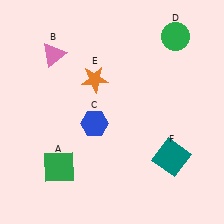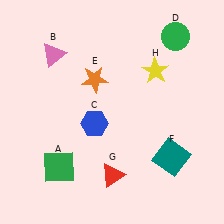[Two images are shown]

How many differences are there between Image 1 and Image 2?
There are 2 differences between the two images.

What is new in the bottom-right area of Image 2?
A red triangle (G) was added in the bottom-right area of Image 2.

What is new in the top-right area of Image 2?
A yellow star (H) was added in the top-right area of Image 2.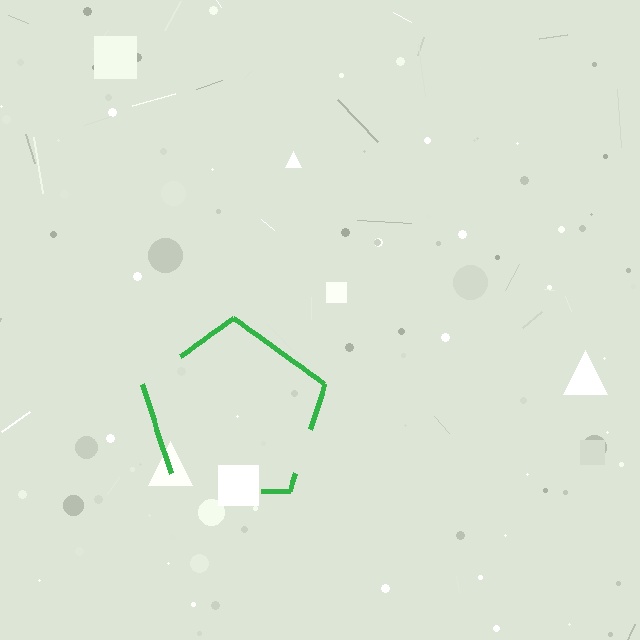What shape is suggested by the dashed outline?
The dashed outline suggests a pentagon.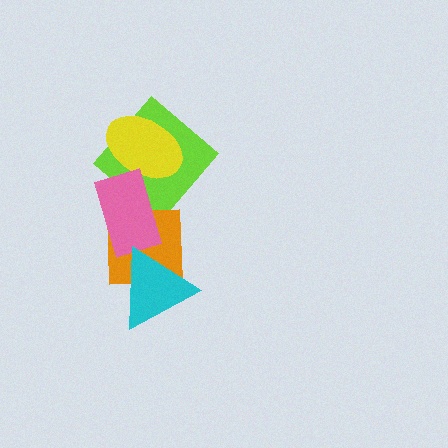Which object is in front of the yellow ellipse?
The pink rectangle is in front of the yellow ellipse.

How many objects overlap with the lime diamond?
2 objects overlap with the lime diamond.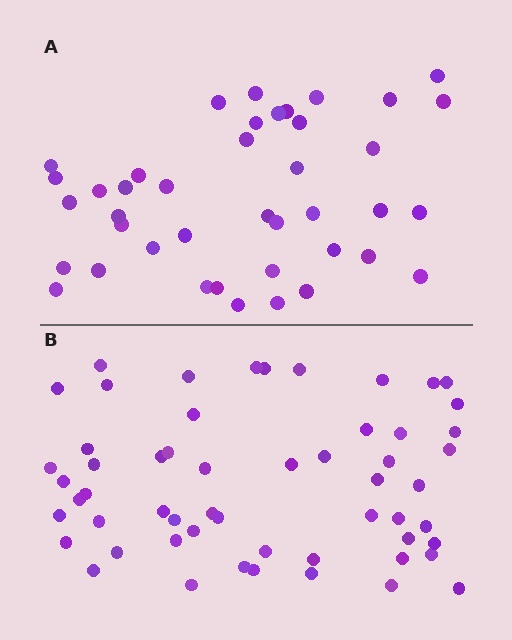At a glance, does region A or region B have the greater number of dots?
Region B (the bottom region) has more dots.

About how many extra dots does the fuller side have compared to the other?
Region B has approximately 15 more dots than region A.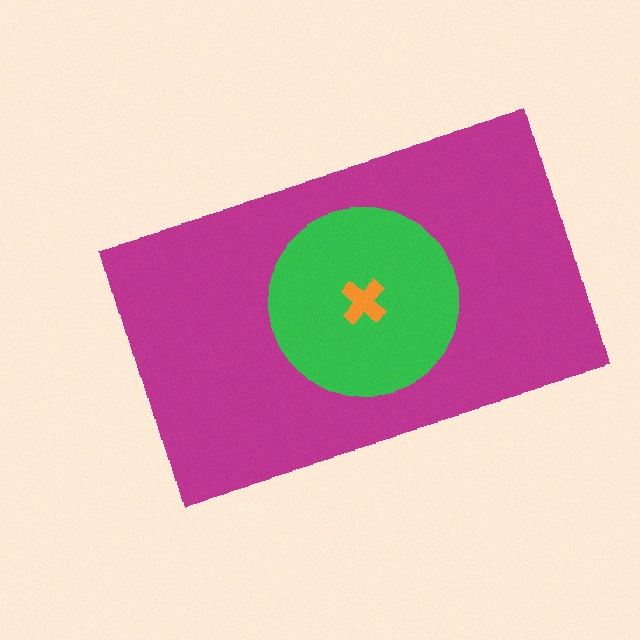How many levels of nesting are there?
3.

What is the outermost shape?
The magenta rectangle.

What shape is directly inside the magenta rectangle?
The green circle.